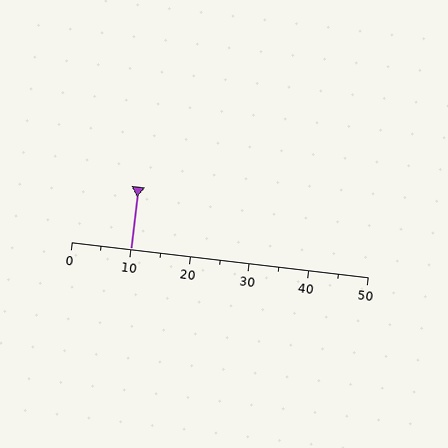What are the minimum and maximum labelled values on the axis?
The axis runs from 0 to 50.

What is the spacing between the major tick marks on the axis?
The major ticks are spaced 10 apart.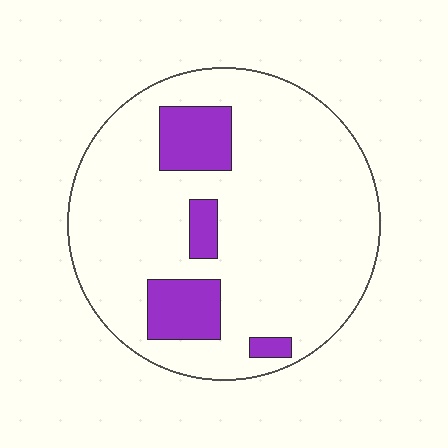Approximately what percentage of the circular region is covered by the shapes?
Approximately 15%.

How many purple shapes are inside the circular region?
4.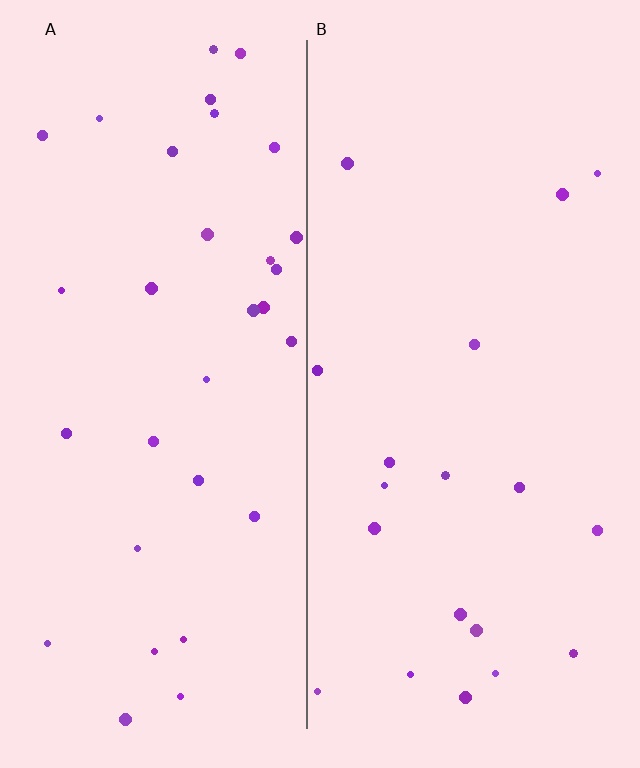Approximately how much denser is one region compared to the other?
Approximately 1.7× — region A over region B.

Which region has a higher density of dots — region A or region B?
A (the left).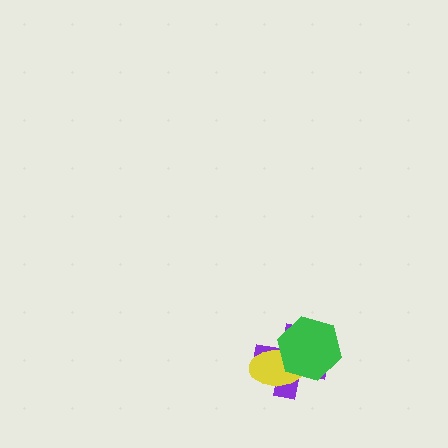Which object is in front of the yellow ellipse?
The green hexagon is in front of the yellow ellipse.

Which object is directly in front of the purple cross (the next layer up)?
The yellow ellipse is directly in front of the purple cross.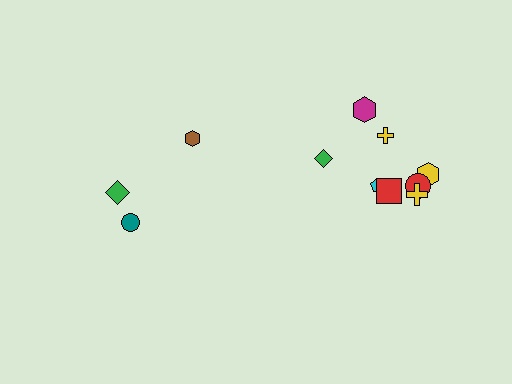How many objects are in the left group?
There are 3 objects.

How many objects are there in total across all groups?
There are 11 objects.